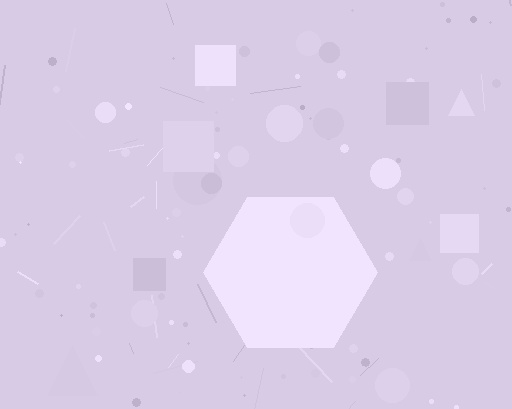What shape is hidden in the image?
A hexagon is hidden in the image.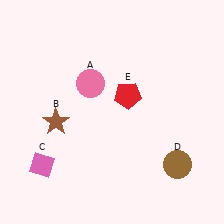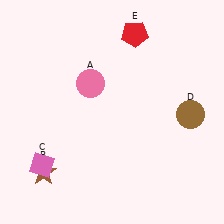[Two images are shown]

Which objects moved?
The objects that moved are: the brown star (B), the brown circle (D), the red pentagon (E).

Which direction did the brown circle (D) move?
The brown circle (D) moved up.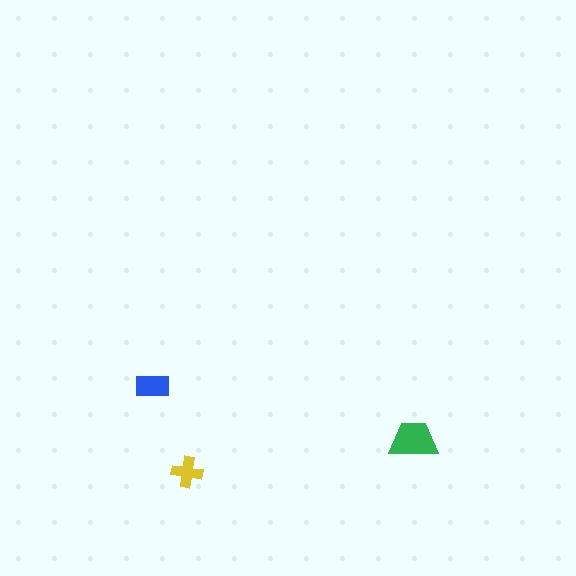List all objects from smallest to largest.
The yellow cross, the blue rectangle, the green trapezoid.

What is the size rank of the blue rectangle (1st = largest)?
2nd.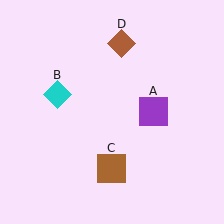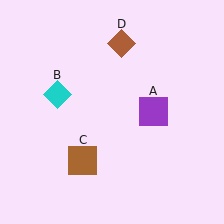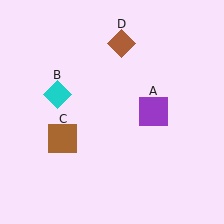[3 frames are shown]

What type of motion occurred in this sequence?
The brown square (object C) rotated clockwise around the center of the scene.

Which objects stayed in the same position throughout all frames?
Purple square (object A) and cyan diamond (object B) and brown diamond (object D) remained stationary.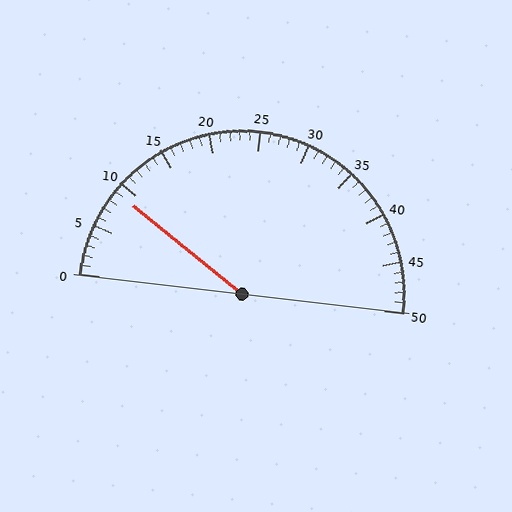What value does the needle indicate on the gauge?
The needle indicates approximately 9.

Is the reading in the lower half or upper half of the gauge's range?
The reading is in the lower half of the range (0 to 50).